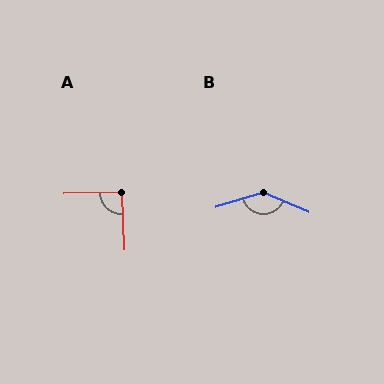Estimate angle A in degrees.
Approximately 90 degrees.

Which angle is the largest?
B, at approximately 139 degrees.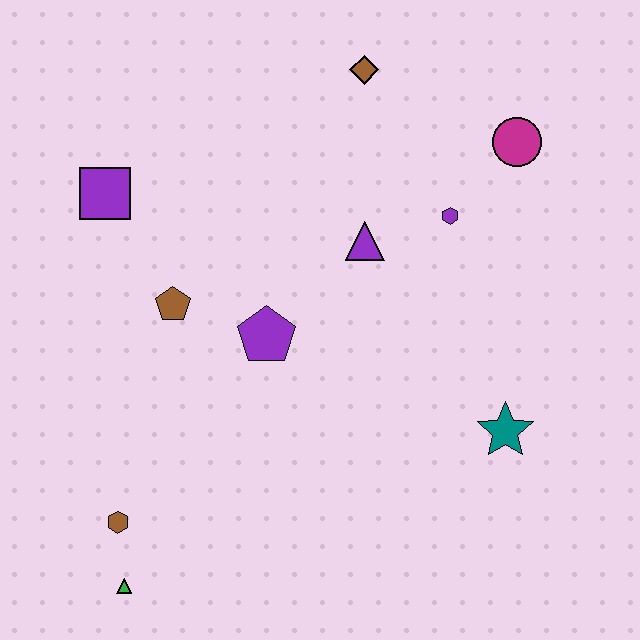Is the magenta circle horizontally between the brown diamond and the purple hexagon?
No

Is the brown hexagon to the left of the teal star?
Yes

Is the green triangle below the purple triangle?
Yes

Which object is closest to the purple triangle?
The purple hexagon is closest to the purple triangle.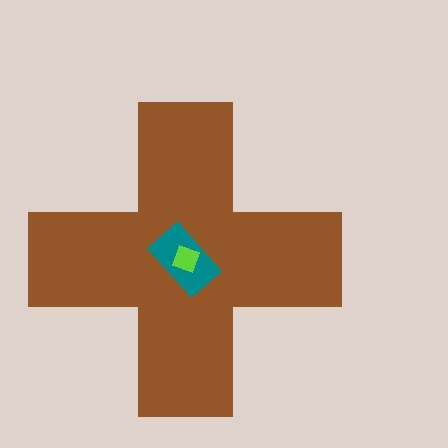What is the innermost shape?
The lime diamond.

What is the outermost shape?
The brown cross.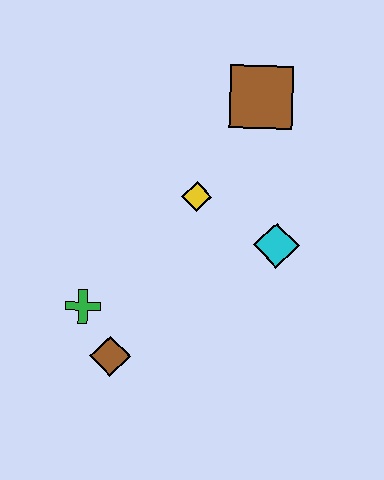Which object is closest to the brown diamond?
The green cross is closest to the brown diamond.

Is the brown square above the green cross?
Yes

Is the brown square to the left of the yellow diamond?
No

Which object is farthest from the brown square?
The brown diamond is farthest from the brown square.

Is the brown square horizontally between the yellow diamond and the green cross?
No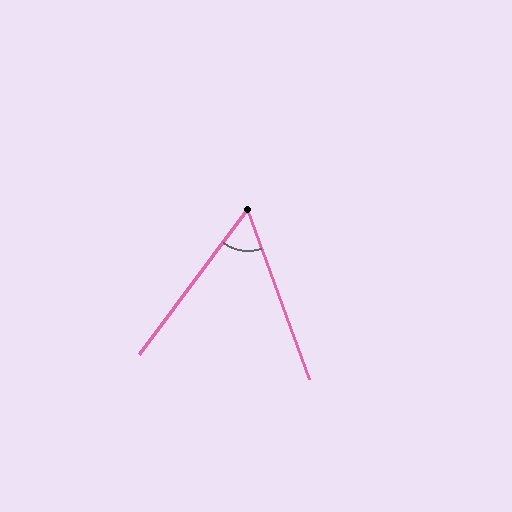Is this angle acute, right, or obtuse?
It is acute.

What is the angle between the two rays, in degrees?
Approximately 57 degrees.